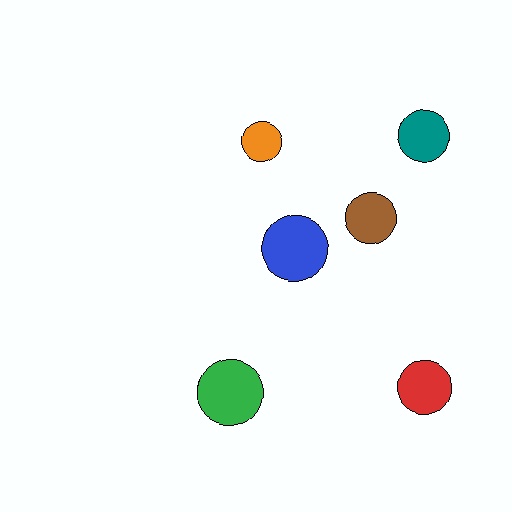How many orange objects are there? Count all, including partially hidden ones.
There is 1 orange object.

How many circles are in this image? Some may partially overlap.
There are 6 circles.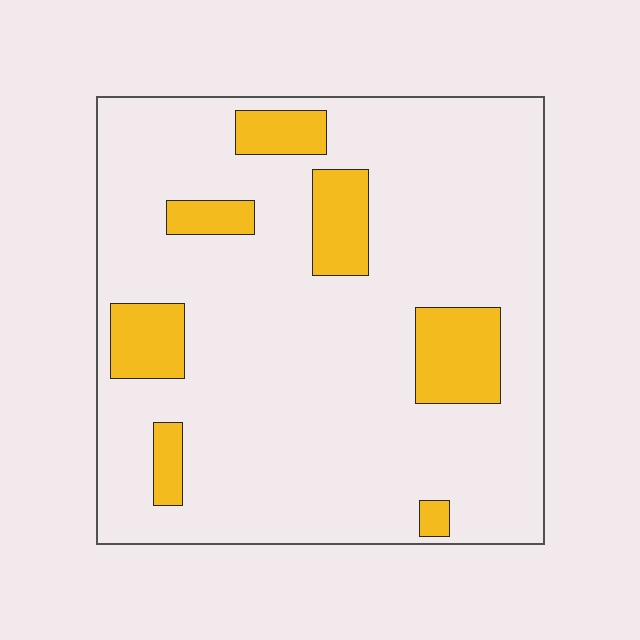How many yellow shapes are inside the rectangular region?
7.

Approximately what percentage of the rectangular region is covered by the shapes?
Approximately 15%.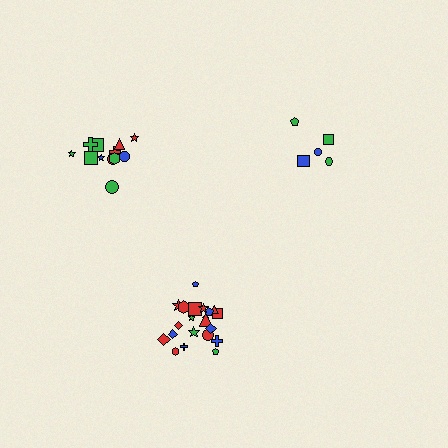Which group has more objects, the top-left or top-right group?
The top-left group.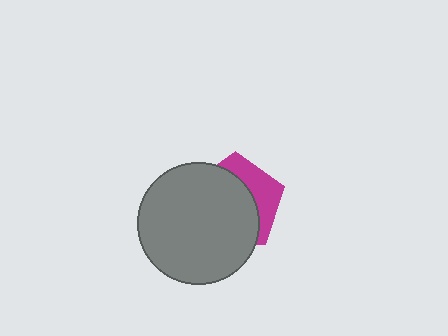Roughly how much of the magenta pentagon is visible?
A small part of it is visible (roughly 32%).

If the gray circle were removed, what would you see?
You would see the complete magenta pentagon.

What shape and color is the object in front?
The object in front is a gray circle.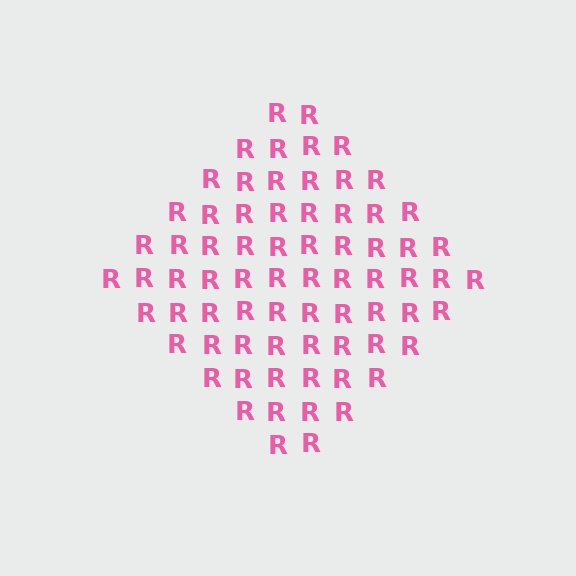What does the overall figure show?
The overall figure shows a diamond.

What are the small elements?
The small elements are letter R's.